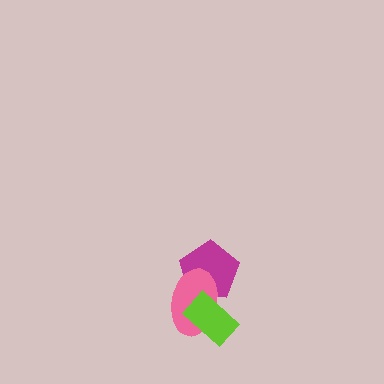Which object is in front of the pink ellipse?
The lime rectangle is in front of the pink ellipse.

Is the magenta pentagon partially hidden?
Yes, it is partially covered by another shape.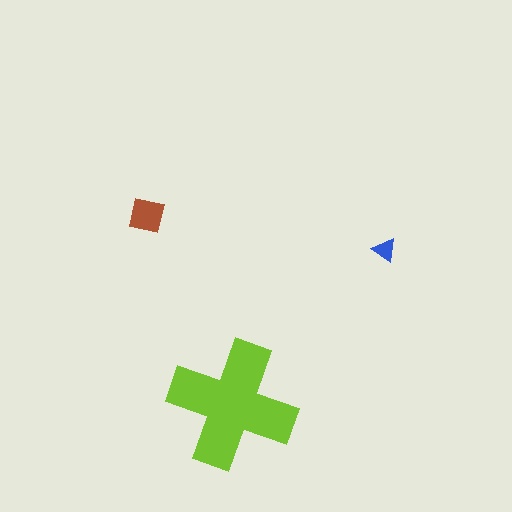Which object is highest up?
The brown square is topmost.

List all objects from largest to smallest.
The lime cross, the brown square, the blue triangle.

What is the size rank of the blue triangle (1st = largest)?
3rd.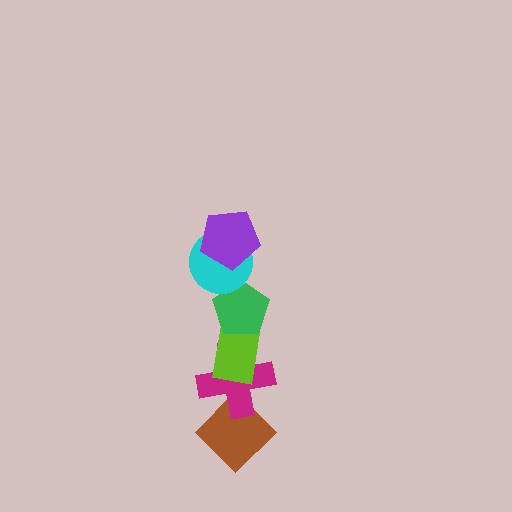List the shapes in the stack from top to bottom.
From top to bottom: the purple pentagon, the cyan circle, the green pentagon, the lime rectangle, the magenta cross, the brown diamond.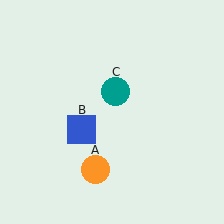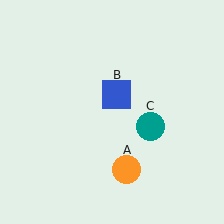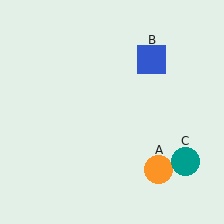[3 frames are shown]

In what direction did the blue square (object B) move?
The blue square (object B) moved up and to the right.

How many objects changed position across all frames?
3 objects changed position: orange circle (object A), blue square (object B), teal circle (object C).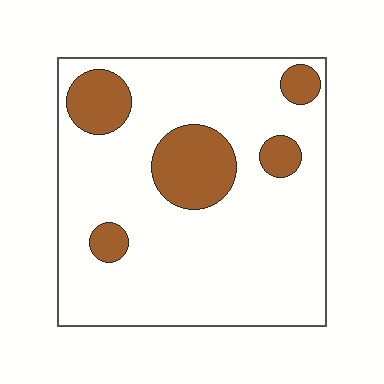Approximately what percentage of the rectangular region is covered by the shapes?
Approximately 20%.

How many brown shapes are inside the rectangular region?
5.